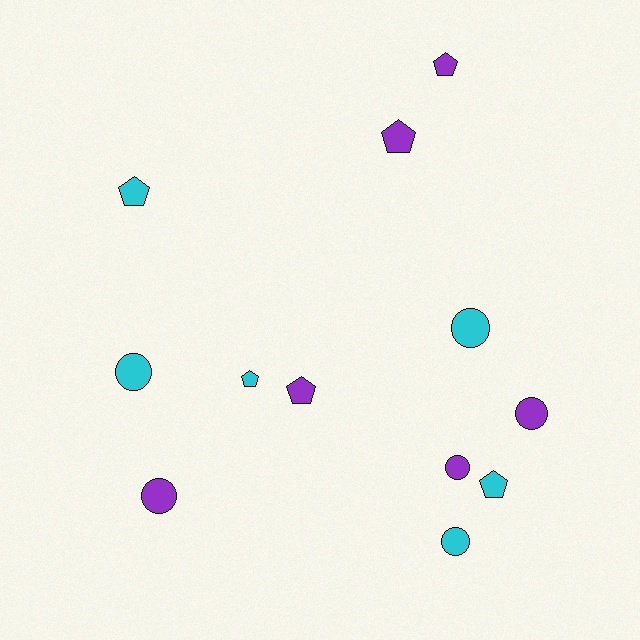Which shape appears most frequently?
Pentagon, with 6 objects.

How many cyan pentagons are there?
There are 3 cyan pentagons.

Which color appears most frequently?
Cyan, with 6 objects.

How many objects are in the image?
There are 12 objects.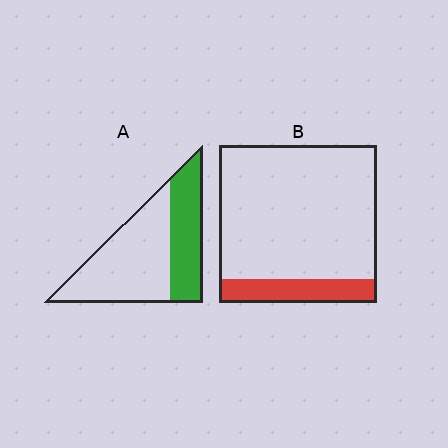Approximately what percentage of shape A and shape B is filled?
A is approximately 35% and B is approximately 15%.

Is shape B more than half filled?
No.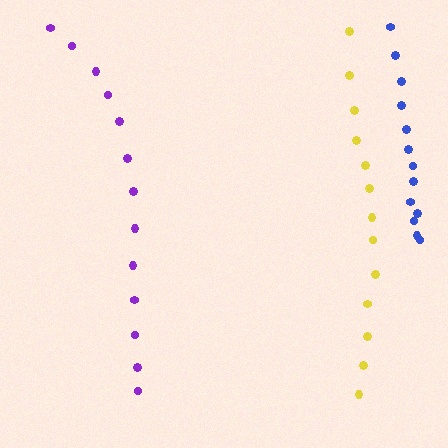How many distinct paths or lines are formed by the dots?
There are 3 distinct paths.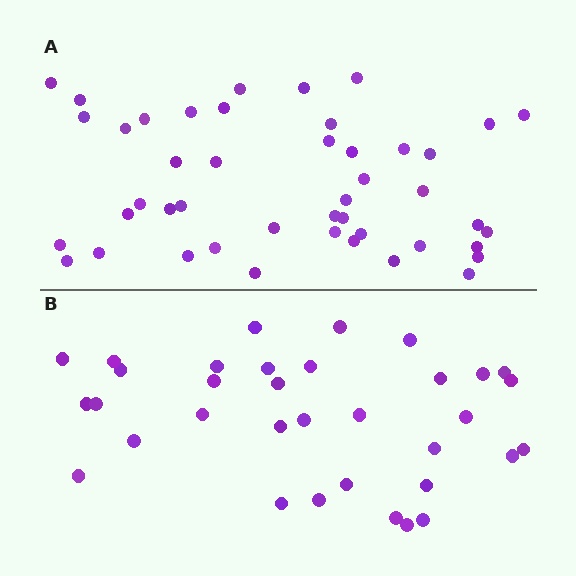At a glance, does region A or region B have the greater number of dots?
Region A (the top region) has more dots.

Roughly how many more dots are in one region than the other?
Region A has roughly 12 or so more dots than region B.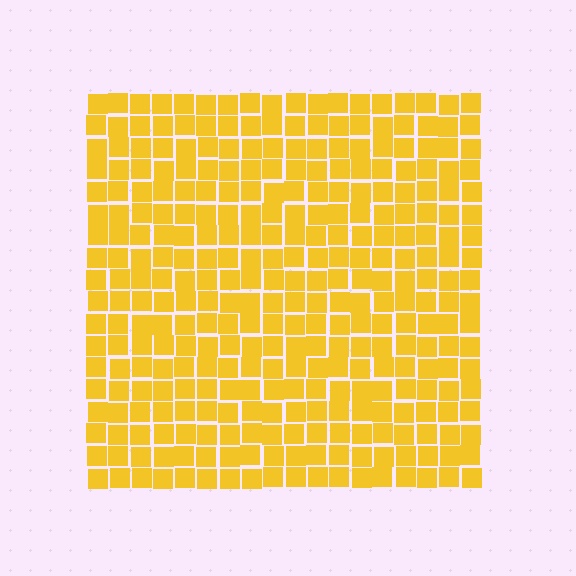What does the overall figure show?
The overall figure shows a square.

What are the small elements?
The small elements are squares.